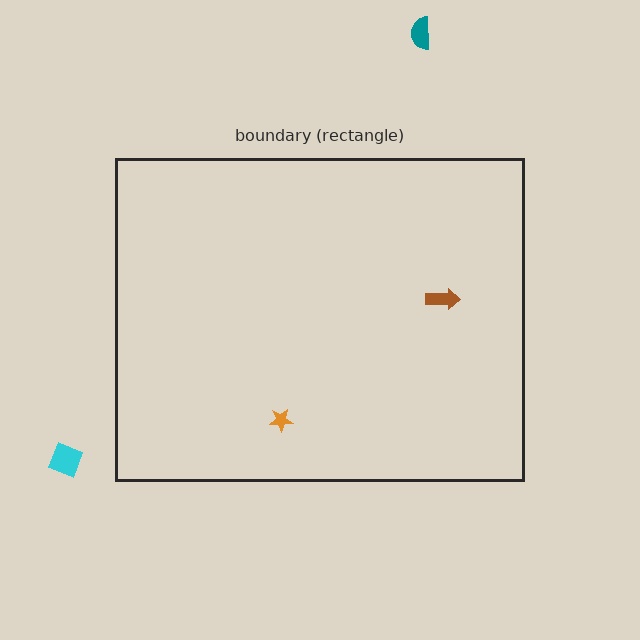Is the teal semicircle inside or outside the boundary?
Outside.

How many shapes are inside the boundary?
2 inside, 2 outside.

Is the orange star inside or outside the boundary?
Inside.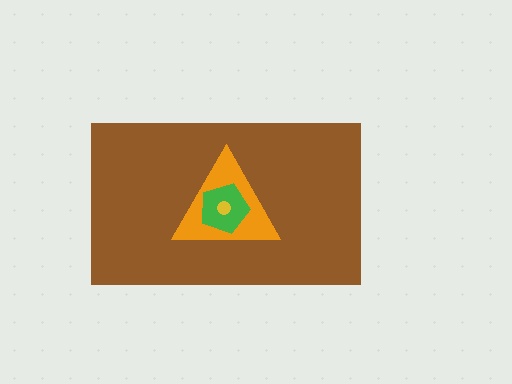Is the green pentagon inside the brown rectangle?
Yes.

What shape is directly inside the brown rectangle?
The orange triangle.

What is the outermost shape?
The brown rectangle.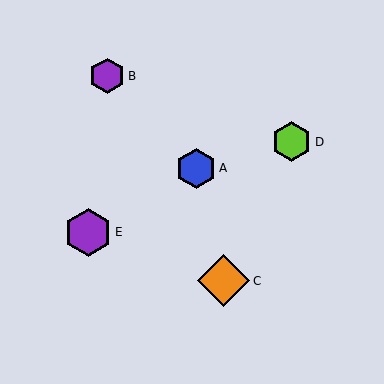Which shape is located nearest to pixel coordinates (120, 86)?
The purple hexagon (labeled B) at (107, 76) is nearest to that location.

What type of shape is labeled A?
Shape A is a blue hexagon.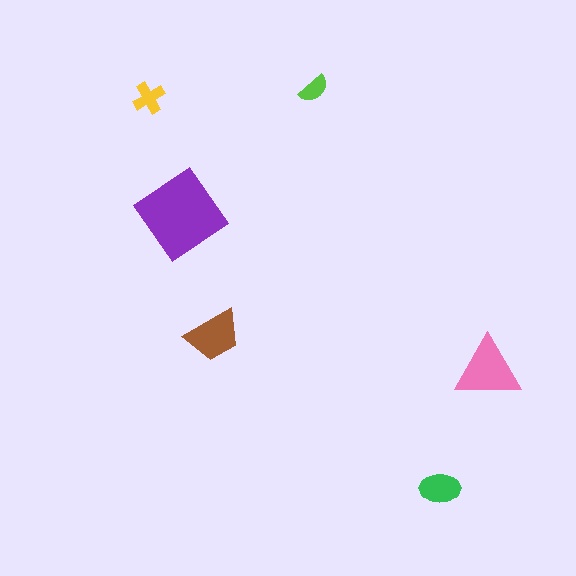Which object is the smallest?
The lime semicircle.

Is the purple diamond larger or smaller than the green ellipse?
Larger.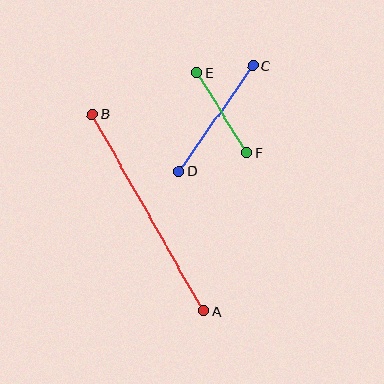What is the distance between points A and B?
The distance is approximately 226 pixels.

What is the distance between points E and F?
The distance is approximately 94 pixels.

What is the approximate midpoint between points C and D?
The midpoint is at approximately (216, 119) pixels.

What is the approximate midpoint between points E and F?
The midpoint is at approximately (222, 113) pixels.